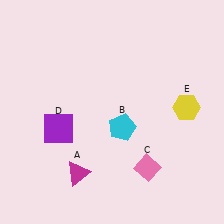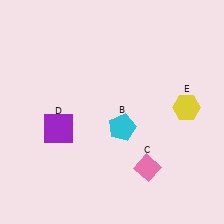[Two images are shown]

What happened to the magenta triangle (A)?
The magenta triangle (A) was removed in Image 2. It was in the bottom-left area of Image 1.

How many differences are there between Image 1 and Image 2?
There is 1 difference between the two images.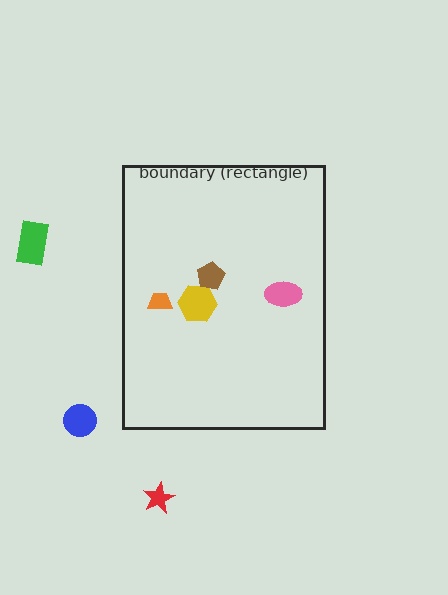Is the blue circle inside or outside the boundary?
Outside.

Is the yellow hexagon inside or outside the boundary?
Inside.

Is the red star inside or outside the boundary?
Outside.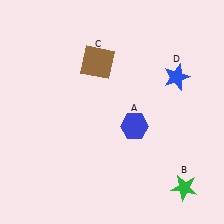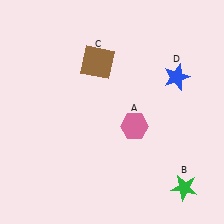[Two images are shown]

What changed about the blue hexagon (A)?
In Image 1, A is blue. In Image 2, it changed to pink.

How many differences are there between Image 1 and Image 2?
There is 1 difference between the two images.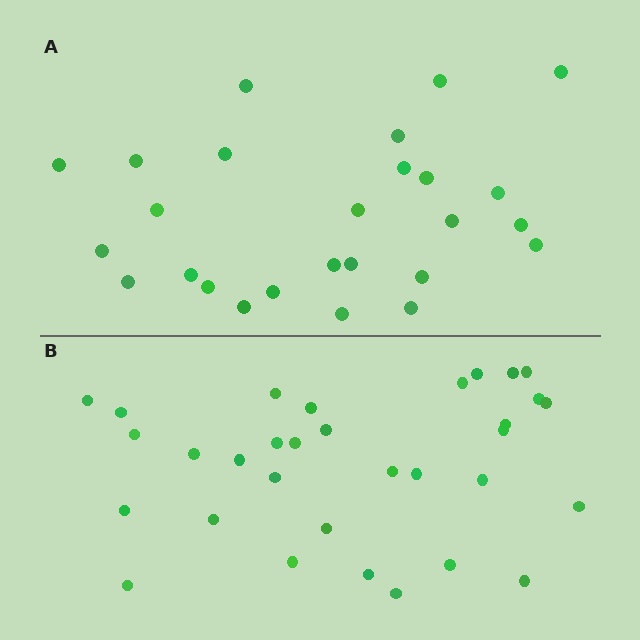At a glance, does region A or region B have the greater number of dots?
Region B (the bottom region) has more dots.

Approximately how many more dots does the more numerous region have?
Region B has about 6 more dots than region A.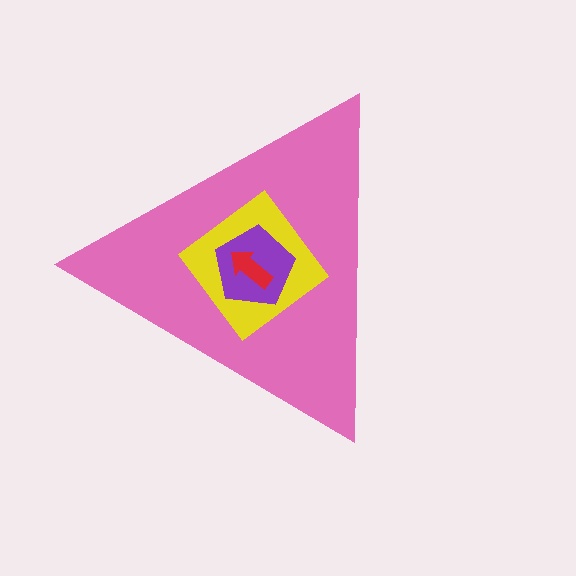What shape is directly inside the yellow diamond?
The purple pentagon.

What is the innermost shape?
The red arrow.